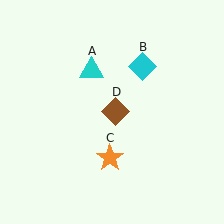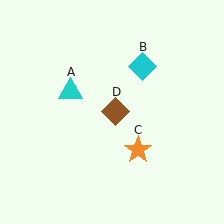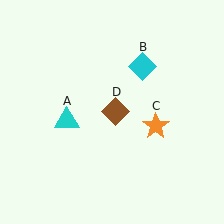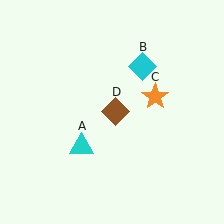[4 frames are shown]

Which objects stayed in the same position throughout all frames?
Cyan diamond (object B) and brown diamond (object D) remained stationary.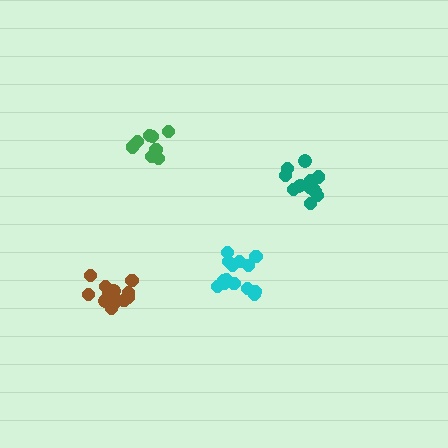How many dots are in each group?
Group 1: 9 dots, Group 2: 13 dots, Group 3: 13 dots, Group 4: 14 dots (49 total).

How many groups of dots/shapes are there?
There are 4 groups.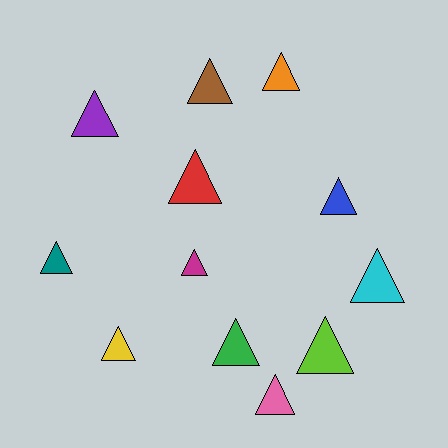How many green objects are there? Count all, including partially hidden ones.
There is 1 green object.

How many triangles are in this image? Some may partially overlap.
There are 12 triangles.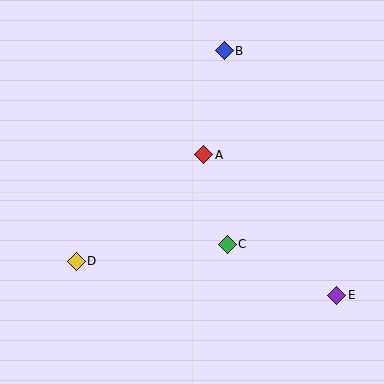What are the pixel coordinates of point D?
Point D is at (76, 261).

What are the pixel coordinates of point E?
Point E is at (337, 295).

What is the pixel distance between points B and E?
The distance between B and E is 269 pixels.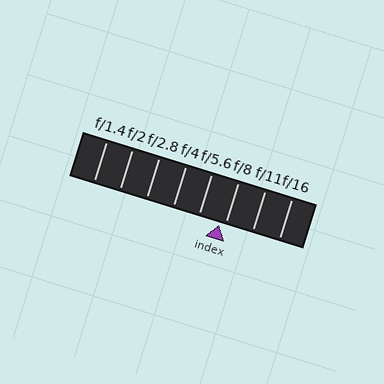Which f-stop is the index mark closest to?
The index mark is closest to f/8.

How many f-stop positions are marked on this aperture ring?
There are 8 f-stop positions marked.